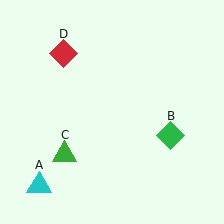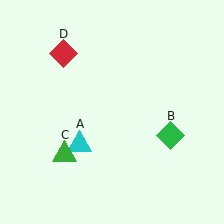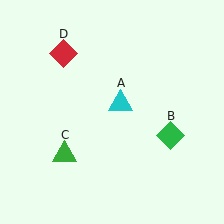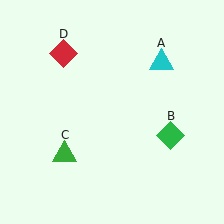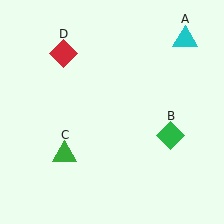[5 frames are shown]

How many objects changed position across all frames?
1 object changed position: cyan triangle (object A).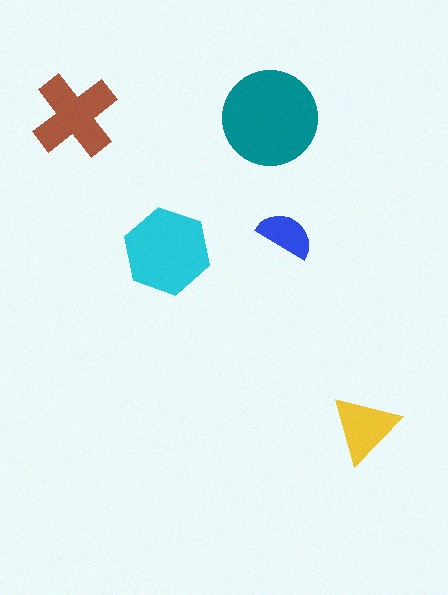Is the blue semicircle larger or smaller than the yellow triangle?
Smaller.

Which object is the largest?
The teal circle.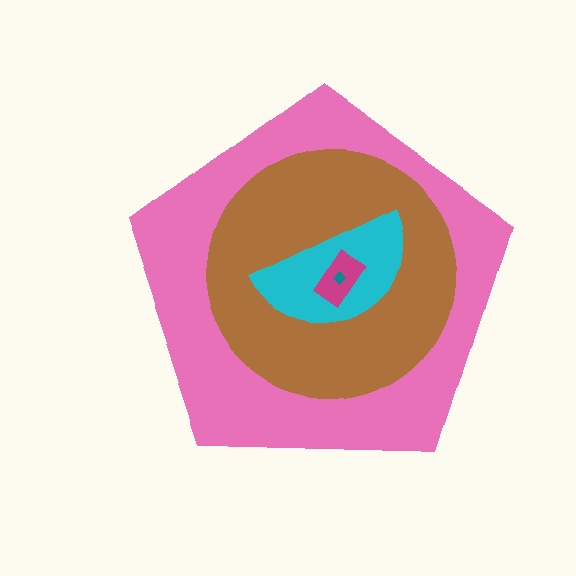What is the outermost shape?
The pink pentagon.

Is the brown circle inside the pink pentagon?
Yes.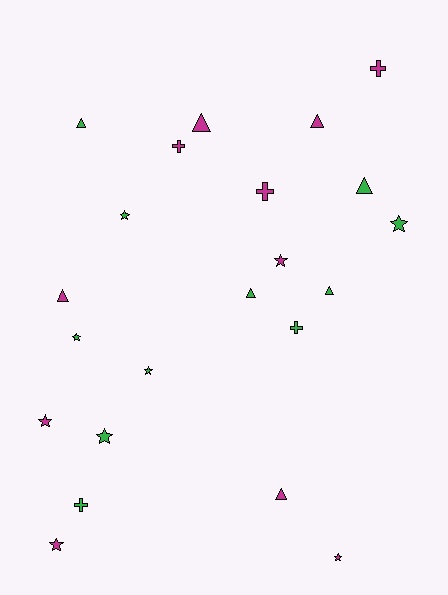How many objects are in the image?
There are 22 objects.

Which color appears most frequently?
Magenta, with 11 objects.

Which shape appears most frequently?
Star, with 9 objects.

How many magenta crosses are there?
There are 3 magenta crosses.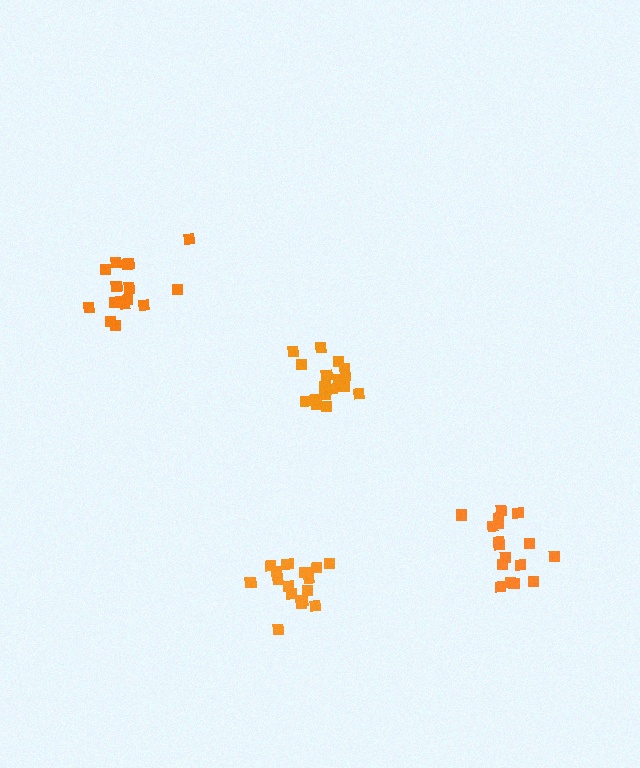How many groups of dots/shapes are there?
There are 4 groups.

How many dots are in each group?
Group 1: 17 dots, Group 2: 18 dots, Group 3: 16 dots, Group 4: 18 dots (69 total).